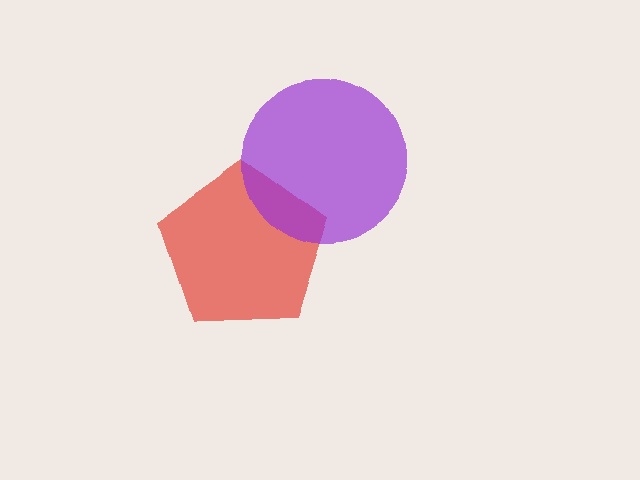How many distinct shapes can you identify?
There are 2 distinct shapes: a red pentagon, a purple circle.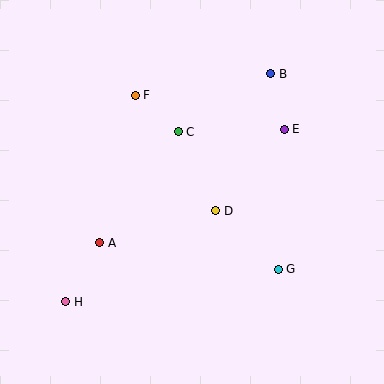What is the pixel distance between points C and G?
The distance between C and G is 170 pixels.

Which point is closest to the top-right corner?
Point B is closest to the top-right corner.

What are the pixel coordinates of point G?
Point G is at (278, 269).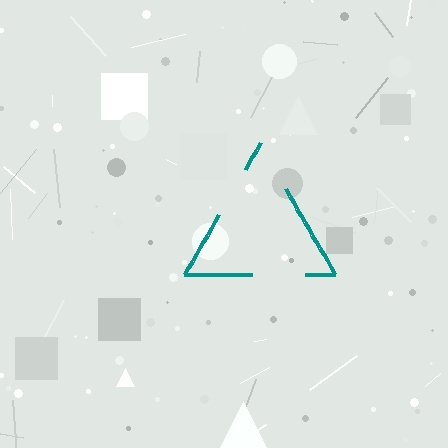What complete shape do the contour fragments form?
The contour fragments form a triangle.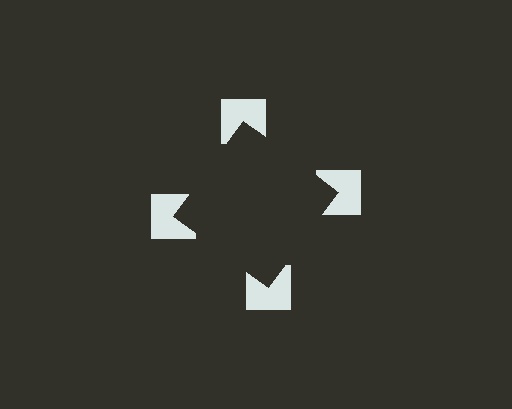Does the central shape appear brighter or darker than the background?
It typically appears slightly darker than the background, even though no actual brightness change is drawn.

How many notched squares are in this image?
There are 4 — one at each vertex of the illusory square.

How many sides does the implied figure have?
4 sides.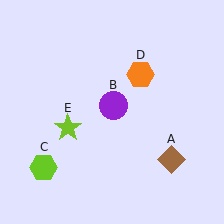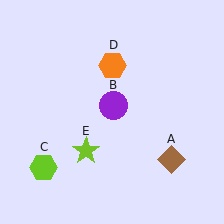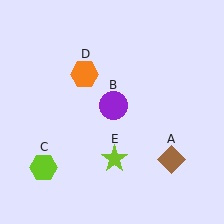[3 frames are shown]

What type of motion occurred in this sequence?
The orange hexagon (object D), lime star (object E) rotated counterclockwise around the center of the scene.